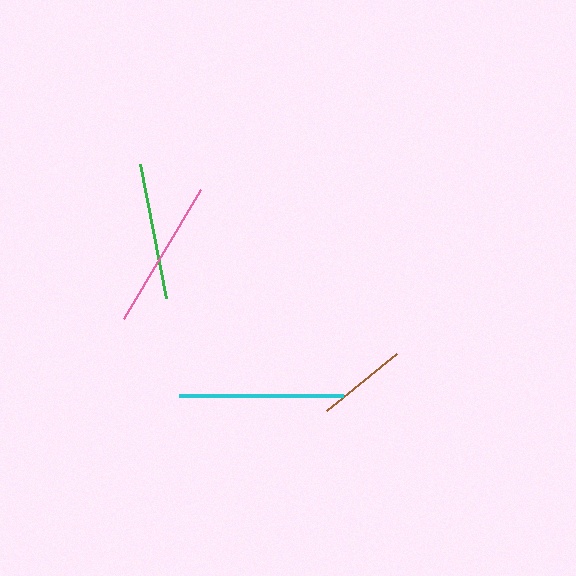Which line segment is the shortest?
The brown line is the shortest at approximately 91 pixels.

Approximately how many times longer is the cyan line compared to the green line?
The cyan line is approximately 1.2 times the length of the green line.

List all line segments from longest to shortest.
From longest to shortest: cyan, pink, green, brown.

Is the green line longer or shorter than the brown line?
The green line is longer than the brown line.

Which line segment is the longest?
The cyan line is the longest at approximately 163 pixels.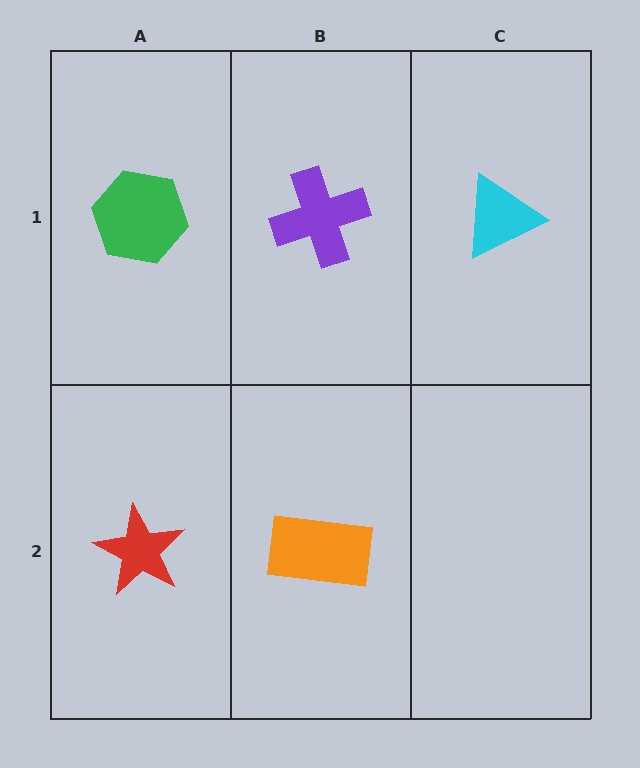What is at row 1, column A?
A green hexagon.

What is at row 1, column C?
A cyan triangle.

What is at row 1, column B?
A purple cross.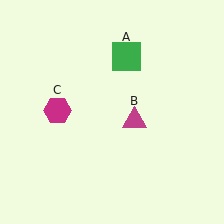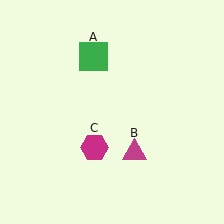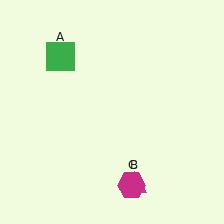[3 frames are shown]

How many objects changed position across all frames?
3 objects changed position: green square (object A), magenta triangle (object B), magenta hexagon (object C).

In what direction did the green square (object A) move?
The green square (object A) moved left.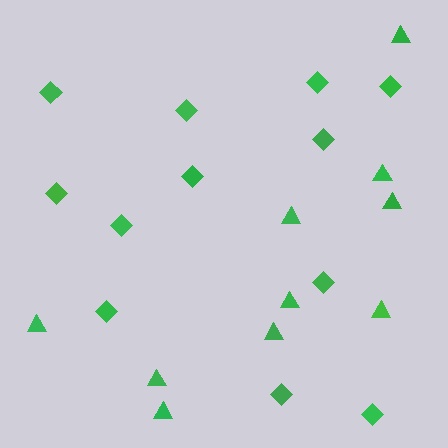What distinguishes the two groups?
There are 2 groups: one group of diamonds (12) and one group of triangles (10).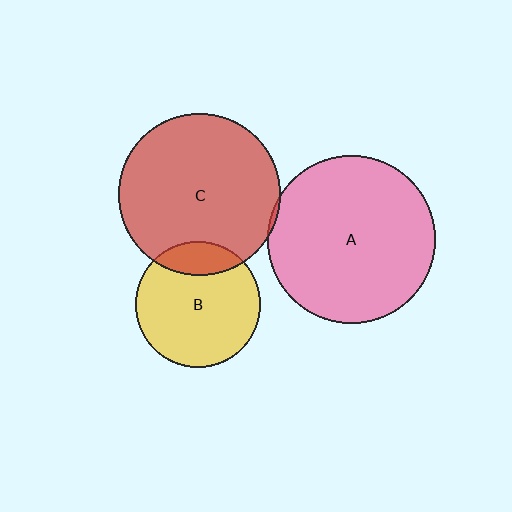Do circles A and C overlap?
Yes.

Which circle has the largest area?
Circle A (pink).